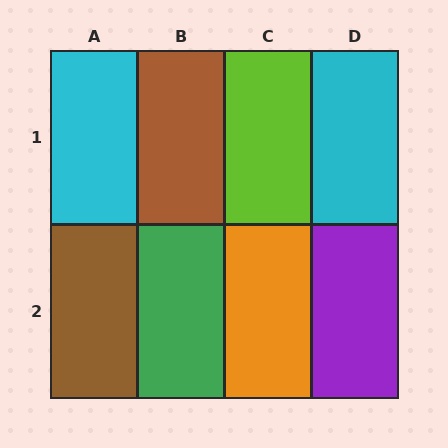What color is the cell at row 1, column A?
Cyan.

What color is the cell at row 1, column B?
Brown.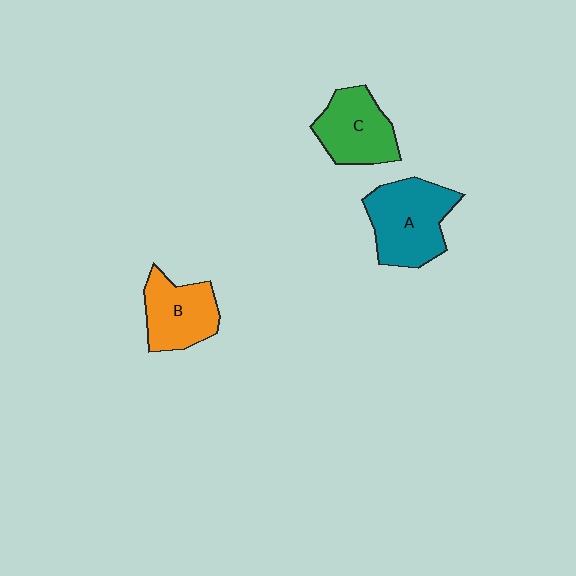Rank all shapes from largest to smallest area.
From largest to smallest: A (teal), C (green), B (orange).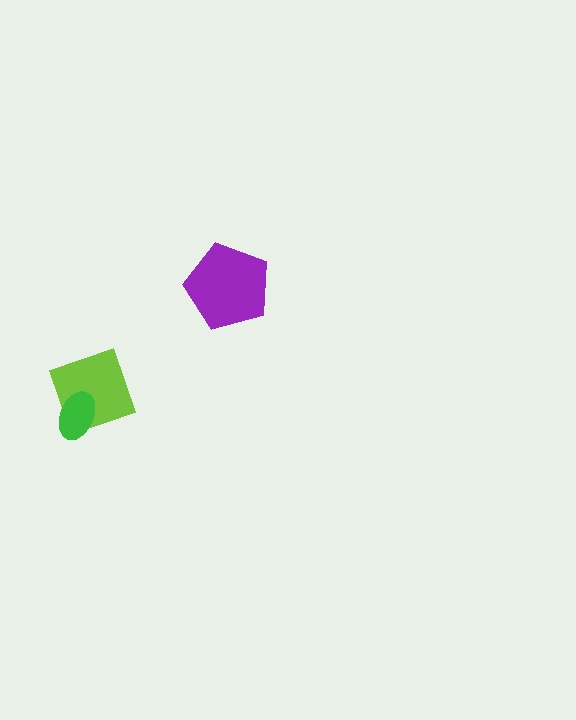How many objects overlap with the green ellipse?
1 object overlaps with the green ellipse.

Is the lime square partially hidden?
Yes, it is partially covered by another shape.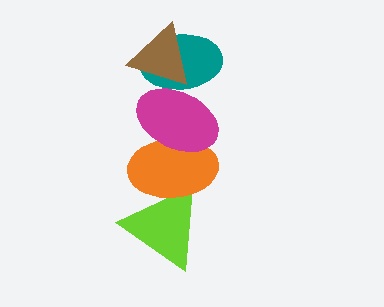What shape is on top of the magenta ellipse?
The teal ellipse is on top of the magenta ellipse.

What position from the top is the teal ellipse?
The teal ellipse is 2nd from the top.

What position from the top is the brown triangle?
The brown triangle is 1st from the top.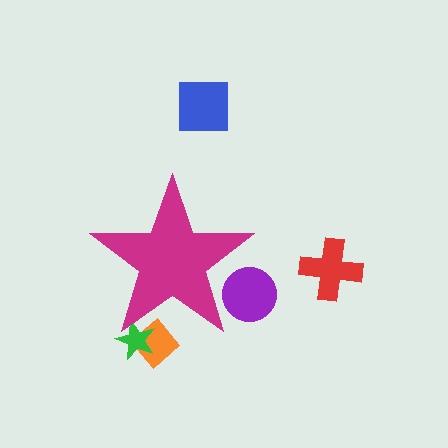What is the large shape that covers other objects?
A magenta star.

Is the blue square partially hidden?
No, the blue square is fully visible.